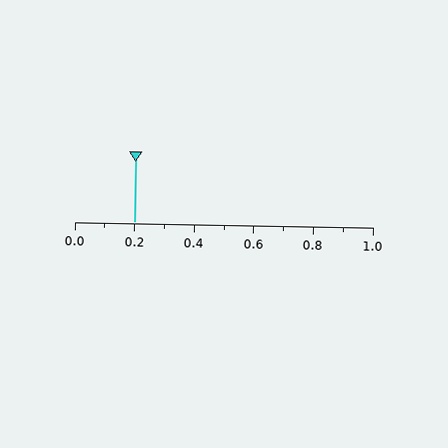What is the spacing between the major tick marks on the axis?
The major ticks are spaced 0.2 apart.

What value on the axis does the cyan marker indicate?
The marker indicates approximately 0.2.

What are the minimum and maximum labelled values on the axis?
The axis runs from 0.0 to 1.0.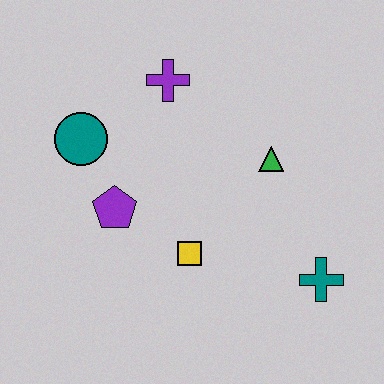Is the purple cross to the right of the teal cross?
No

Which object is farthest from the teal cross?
The teal circle is farthest from the teal cross.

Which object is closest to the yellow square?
The purple pentagon is closest to the yellow square.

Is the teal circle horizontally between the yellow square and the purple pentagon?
No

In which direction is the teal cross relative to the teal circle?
The teal cross is to the right of the teal circle.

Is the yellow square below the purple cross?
Yes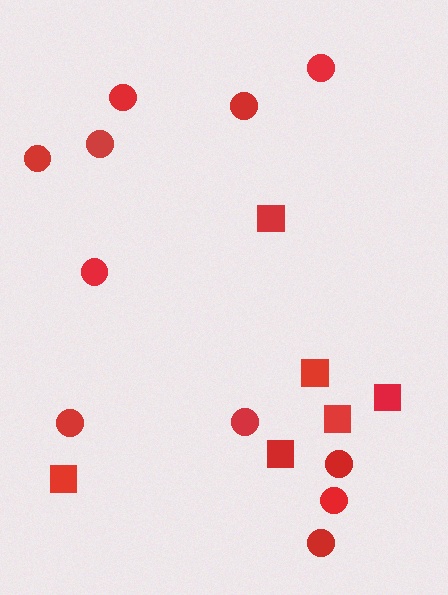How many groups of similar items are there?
There are 2 groups: one group of circles (11) and one group of squares (6).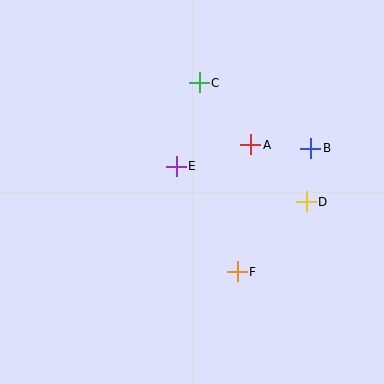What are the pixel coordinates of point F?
Point F is at (237, 272).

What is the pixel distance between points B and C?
The distance between B and C is 129 pixels.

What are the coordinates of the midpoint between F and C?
The midpoint between F and C is at (218, 177).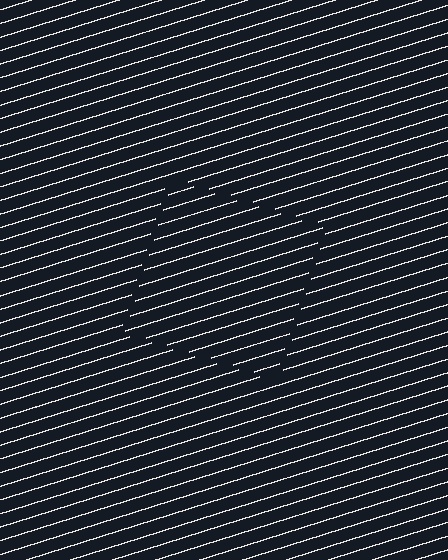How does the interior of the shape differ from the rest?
The interior of the shape contains the same grating, shifted by half a period — the contour is defined by the phase discontinuity where line-ends from the inner and outer gratings abut.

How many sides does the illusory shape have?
4 sides — the line-ends trace a square.